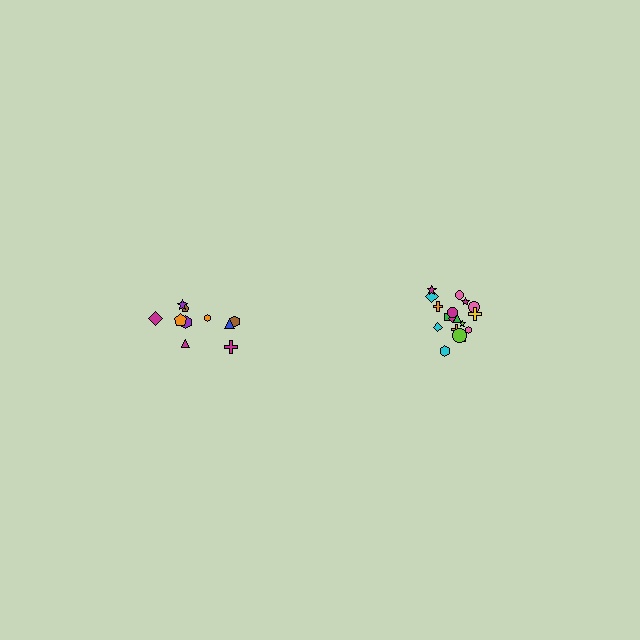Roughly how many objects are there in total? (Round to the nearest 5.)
Roughly 30 objects in total.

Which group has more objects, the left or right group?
The right group.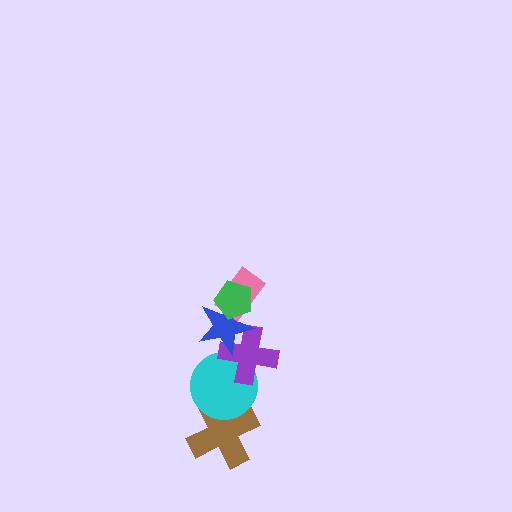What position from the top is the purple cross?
The purple cross is 4th from the top.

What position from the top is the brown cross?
The brown cross is 6th from the top.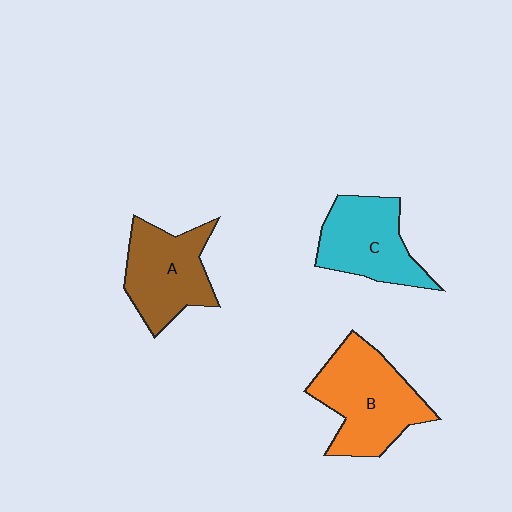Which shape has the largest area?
Shape B (orange).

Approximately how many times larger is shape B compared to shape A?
Approximately 1.2 times.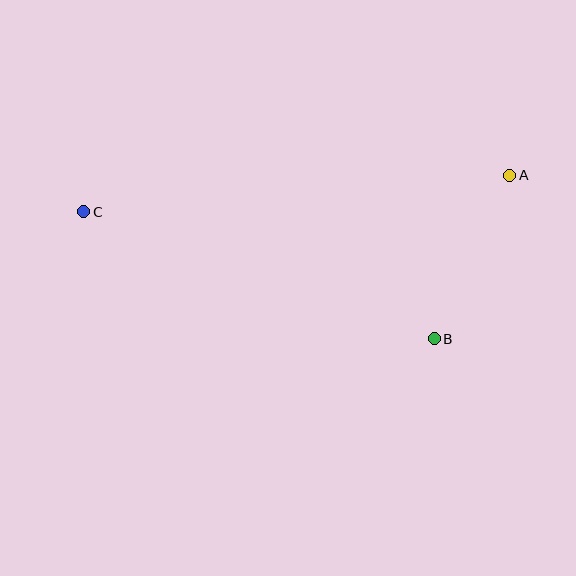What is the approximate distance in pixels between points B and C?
The distance between B and C is approximately 373 pixels.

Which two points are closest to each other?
Points A and B are closest to each other.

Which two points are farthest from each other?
Points A and C are farthest from each other.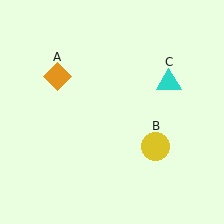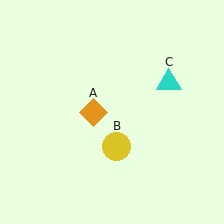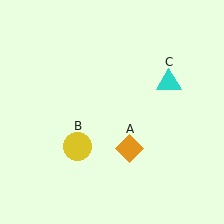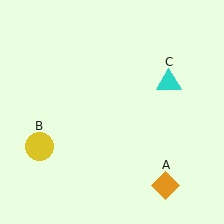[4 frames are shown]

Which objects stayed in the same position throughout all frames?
Cyan triangle (object C) remained stationary.